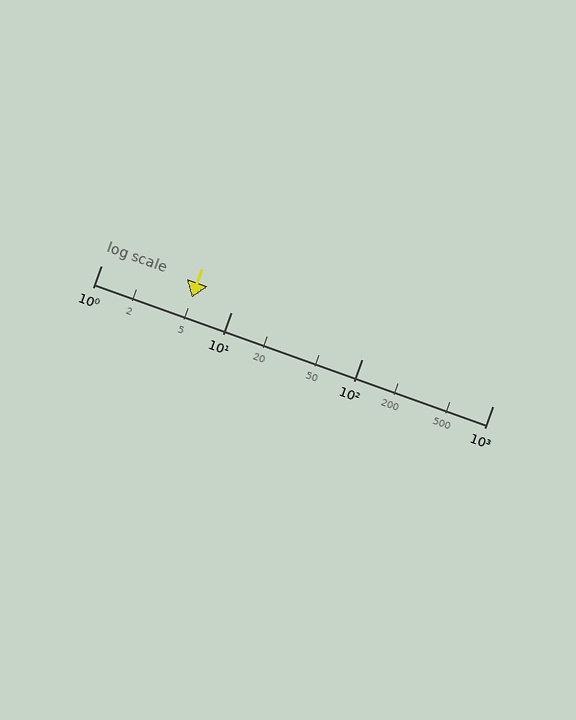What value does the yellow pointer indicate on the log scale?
The pointer indicates approximately 5.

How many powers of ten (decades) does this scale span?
The scale spans 3 decades, from 1 to 1000.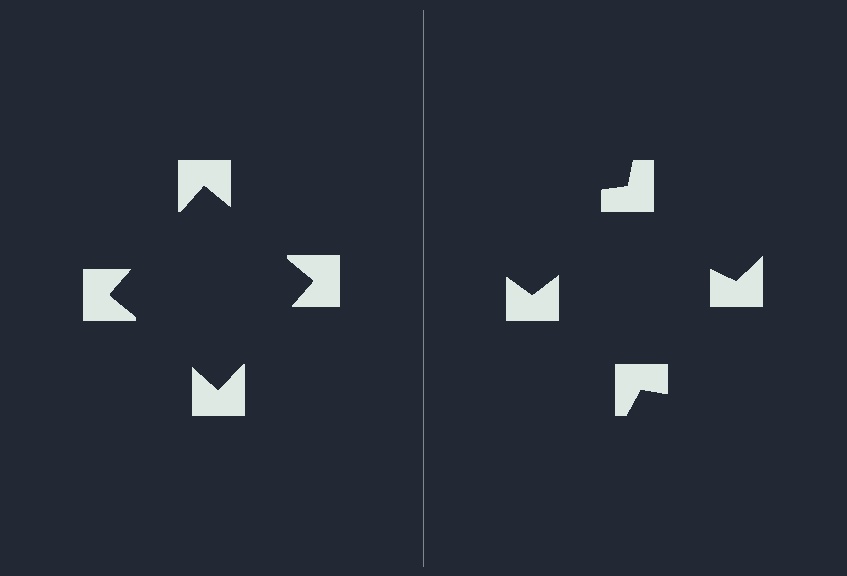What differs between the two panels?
The notched squares are positioned identically on both sides; only the wedge orientations differ. On the left they align to a square; on the right they are misaligned.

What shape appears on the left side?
An illusory square.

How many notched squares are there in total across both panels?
8 — 4 on each side.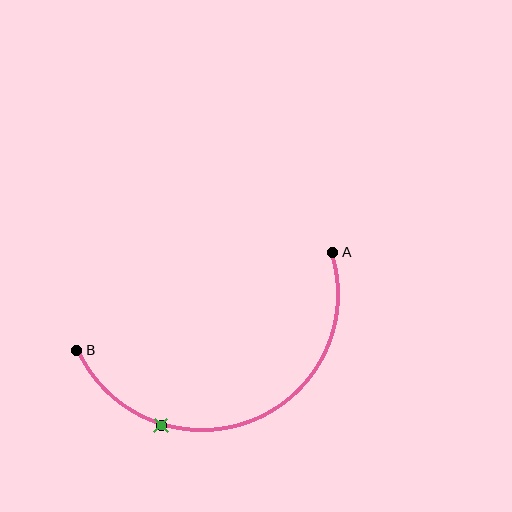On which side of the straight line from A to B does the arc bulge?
The arc bulges below the straight line connecting A and B.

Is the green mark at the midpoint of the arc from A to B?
No. The green mark lies on the arc but is closer to endpoint B. The arc midpoint would be at the point on the curve equidistant along the arc from both A and B.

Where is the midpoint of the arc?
The arc midpoint is the point on the curve farthest from the straight line joining A and B. It sits below that line.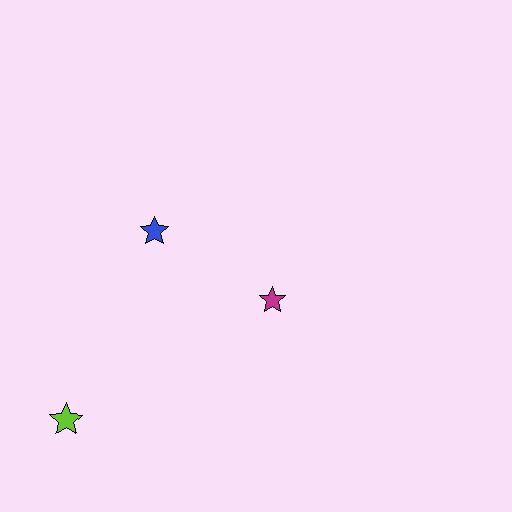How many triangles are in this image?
There are no triangles.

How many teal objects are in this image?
There are no teal objects.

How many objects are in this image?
There are 3 objects.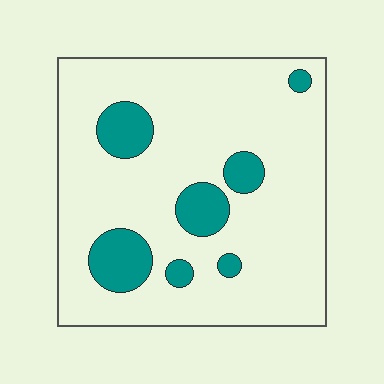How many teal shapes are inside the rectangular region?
7.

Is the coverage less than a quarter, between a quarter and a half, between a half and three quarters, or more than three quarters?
Less than a quarter.